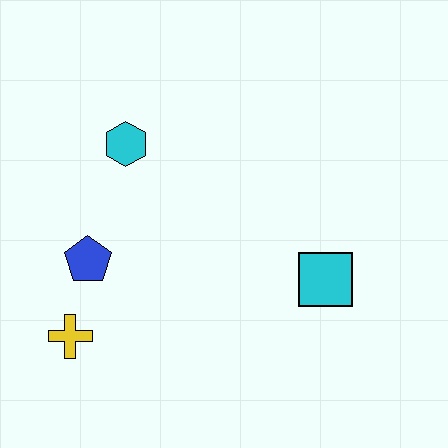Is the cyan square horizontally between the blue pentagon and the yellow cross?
No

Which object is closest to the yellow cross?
The blue pentagon is closest to the yellow cross.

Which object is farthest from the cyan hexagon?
The cyan square is farthest from the cyan hexagon.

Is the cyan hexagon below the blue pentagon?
No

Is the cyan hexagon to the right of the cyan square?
No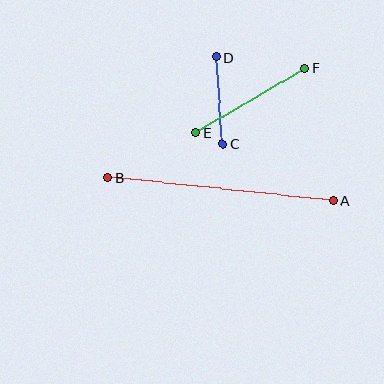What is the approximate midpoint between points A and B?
The midpoint is at approximately (220, 189) pixels.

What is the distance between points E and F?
The distance is approximately 127 pixels.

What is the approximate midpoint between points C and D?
The midpoint is at approximately (219, 100) pixels.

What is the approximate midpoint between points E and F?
The midpoint is at approximately (250, 100) pixels.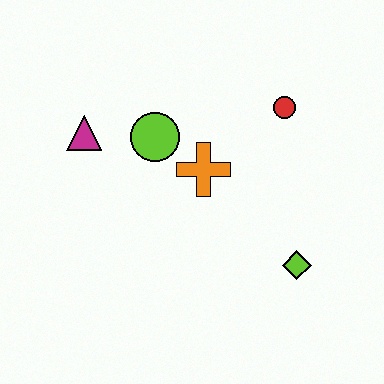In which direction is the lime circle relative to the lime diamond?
The lime circle is to the left of the lime diamond.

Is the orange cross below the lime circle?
Yes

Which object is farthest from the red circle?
The magenta triangle is farthest from the red circle.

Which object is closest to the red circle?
The orange cross is closest to the red circle.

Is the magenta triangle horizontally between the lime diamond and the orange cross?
No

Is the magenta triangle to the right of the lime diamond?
No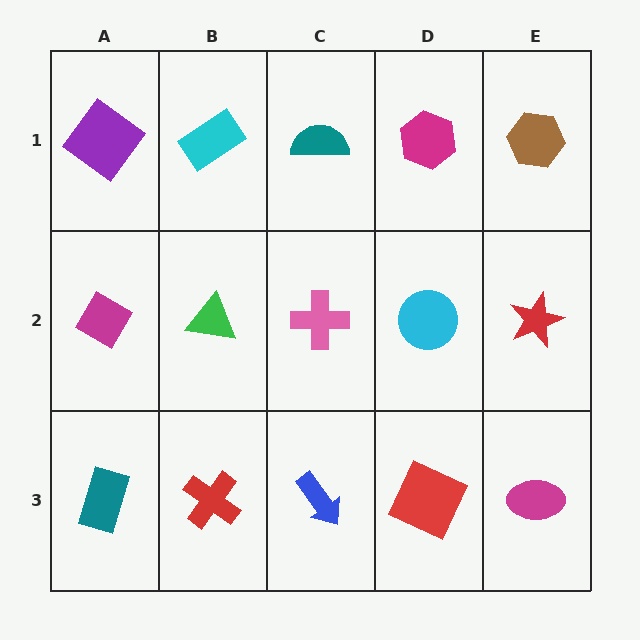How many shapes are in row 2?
5 shapes.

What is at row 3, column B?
A red cross.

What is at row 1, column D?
A magenta hexagon.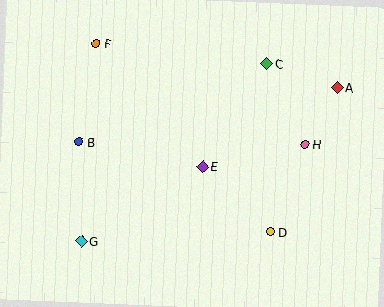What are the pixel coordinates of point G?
Point G is at (81, 241).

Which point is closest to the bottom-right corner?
Point D is closest to the bottom-right corner.